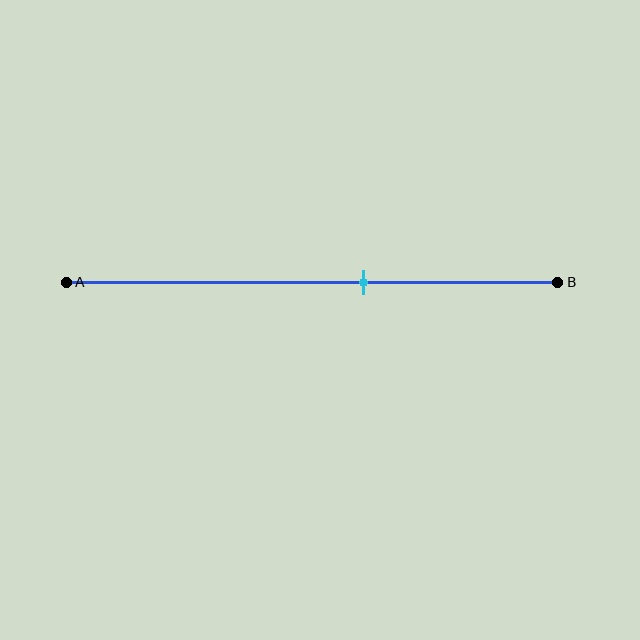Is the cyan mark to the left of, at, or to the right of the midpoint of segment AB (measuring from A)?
The cyan mark is to the right of the midpoint of segment AB.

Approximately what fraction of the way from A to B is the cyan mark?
The cyan mark is approximately 60% of the way from A to B.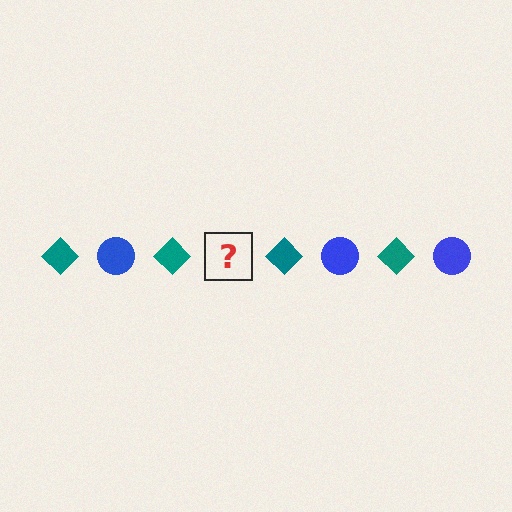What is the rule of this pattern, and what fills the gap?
The rule is that the pattern alternates between teal diamond and blue circle. The gap should be filled with a blue circle.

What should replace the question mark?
The question mark should be replaced with a blue circle.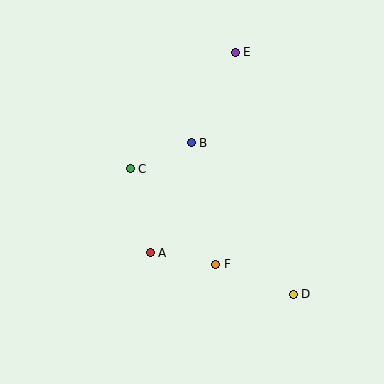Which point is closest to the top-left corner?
Point C is closest to the top-left corner.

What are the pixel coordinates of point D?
Point D is at (293, 294).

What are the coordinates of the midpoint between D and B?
The midpoint between D and B is at (242, 219).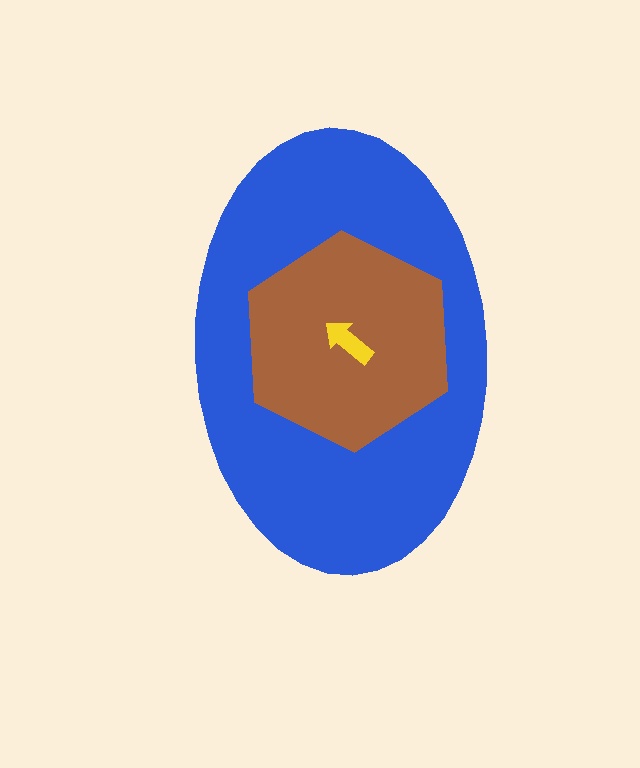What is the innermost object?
The yellow arrow.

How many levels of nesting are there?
3.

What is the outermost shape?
The blue ellipse.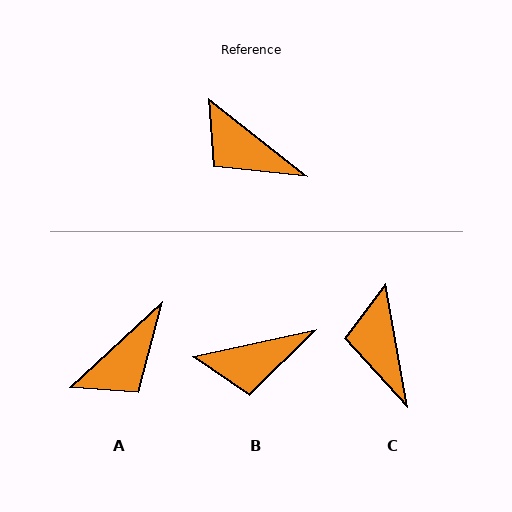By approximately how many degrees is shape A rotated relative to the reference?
Approximately 81 degrees counter-clockwise.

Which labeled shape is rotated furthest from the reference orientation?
A, about 81 degrees away.